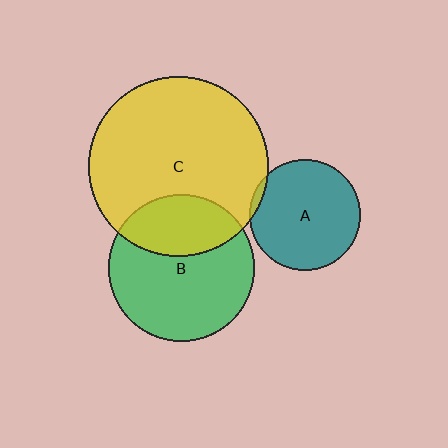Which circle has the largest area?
Circle C (yellow).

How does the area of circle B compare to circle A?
Approximately 1.7 times.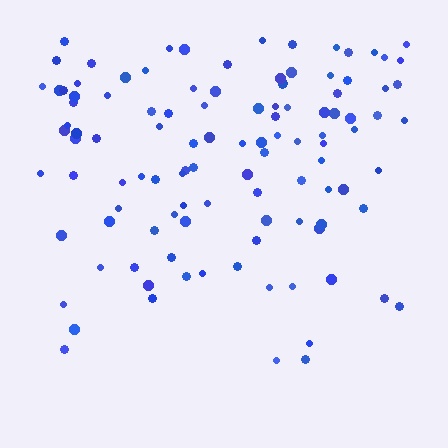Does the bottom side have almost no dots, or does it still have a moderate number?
Still a moderate number, just noticeably fewer than the top.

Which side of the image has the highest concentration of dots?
The top.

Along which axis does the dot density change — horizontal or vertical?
Vertical.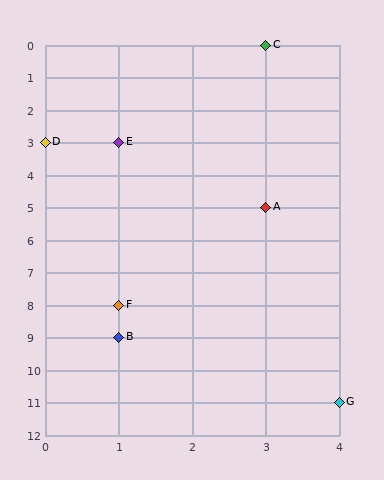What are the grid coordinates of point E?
Point E is at grid coordinates (1, 3).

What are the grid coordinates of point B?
Point B is at grid coordinates (1, 9).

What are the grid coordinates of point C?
Point C is at grid coordinates (3, 0).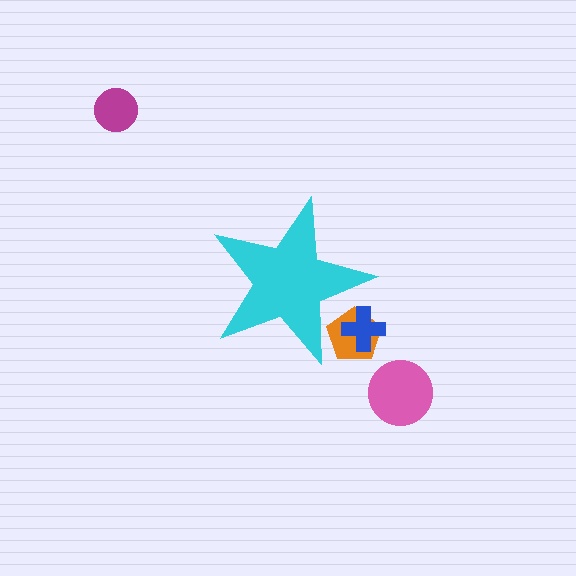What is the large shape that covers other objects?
A cyan star.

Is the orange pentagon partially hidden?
Yes, the orange pentagon is partially hidden behind the cyan star.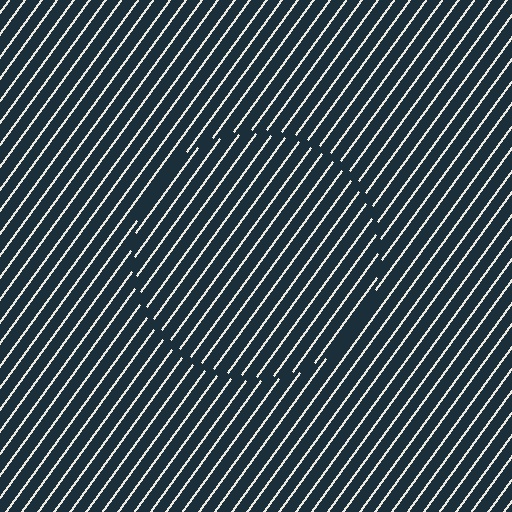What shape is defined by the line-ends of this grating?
An illusory circle. The interior of the shape contains the same grating, shifted by half a period — the contour is defined by the phase discontinuity where line-ends from the inner and outer gratings abut.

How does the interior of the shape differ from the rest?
The interior of the shape contains the same grating, shifted by half a period — the contour is defined by the phase discontinuity where line-ends from the inner and outer gratings abut.